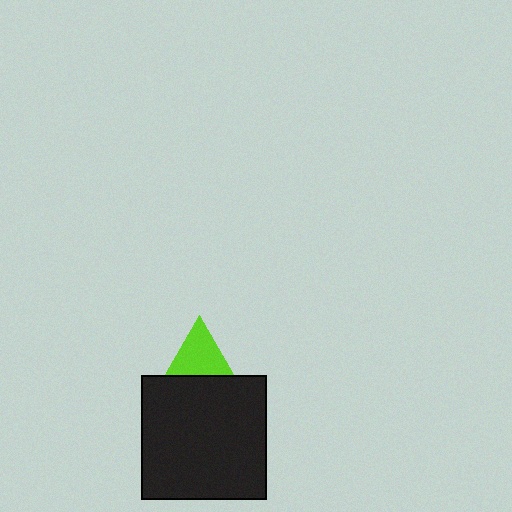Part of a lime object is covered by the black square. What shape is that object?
It is a triangle.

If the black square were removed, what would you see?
You would see the complete lime triangle.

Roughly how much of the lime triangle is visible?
About half of it is visible (roughly 49%).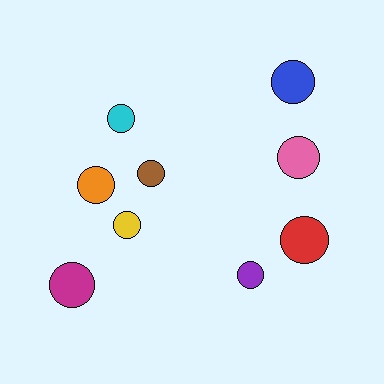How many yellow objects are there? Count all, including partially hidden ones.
There is 1 yellow object.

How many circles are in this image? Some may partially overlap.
There are 9 circles.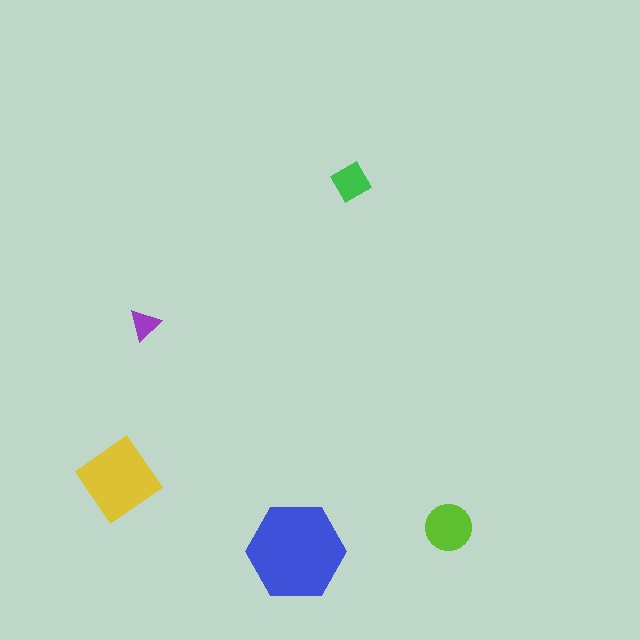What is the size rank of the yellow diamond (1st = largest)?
2nd.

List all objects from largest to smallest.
The blue hexagon, the yellow diamond, the lime circle, the green diamond, the purple triangle.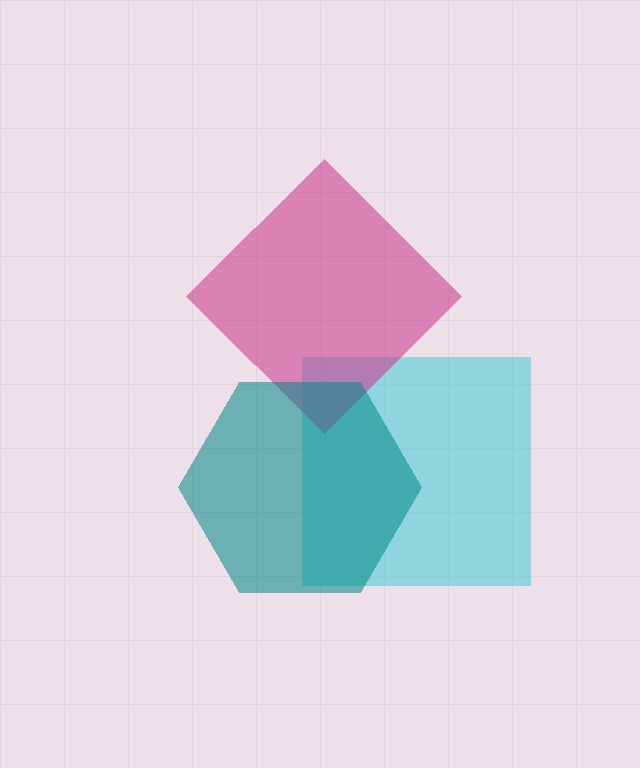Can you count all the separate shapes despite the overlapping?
Yes, there are 3 separate shapes.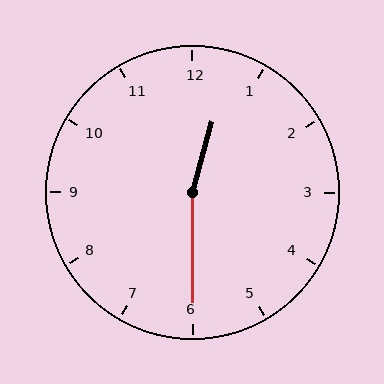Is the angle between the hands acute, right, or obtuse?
It is obtuse.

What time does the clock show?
12:30.